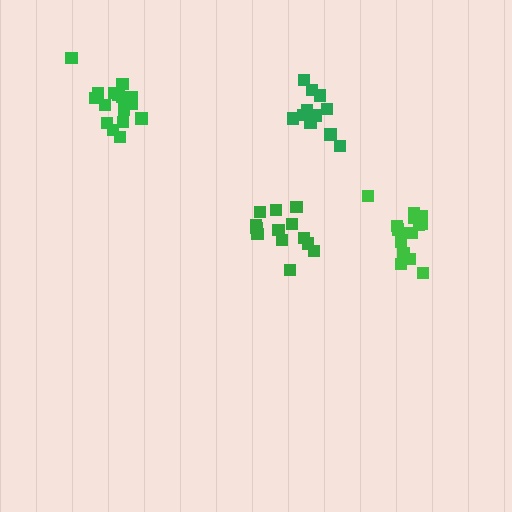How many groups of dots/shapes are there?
There are 4 groups.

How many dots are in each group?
Group 1: 12 dots, Group 2: 17 dots, Group 3: 16 dots, Group 4: 13 dots (58 total).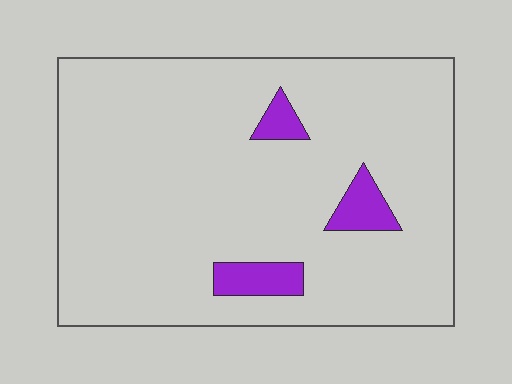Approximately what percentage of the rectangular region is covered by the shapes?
Approximately 5%.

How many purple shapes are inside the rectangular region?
3.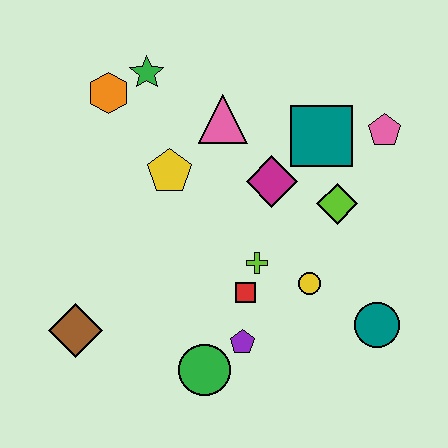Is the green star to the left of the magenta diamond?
Yes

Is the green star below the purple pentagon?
No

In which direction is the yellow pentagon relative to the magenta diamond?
The yellow pentagon is to the left of the magenta diamond.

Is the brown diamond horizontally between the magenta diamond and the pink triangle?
No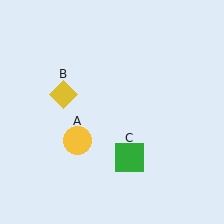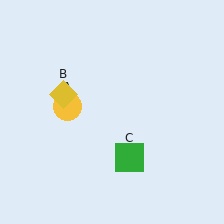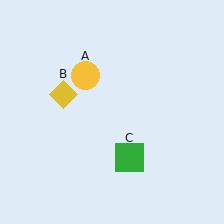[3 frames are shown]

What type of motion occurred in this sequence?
The yellow circle (object A) rotated clockwise around the center of the scene.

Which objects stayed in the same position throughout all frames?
Yellow diamond (object B) and green square (object C) remained stationary.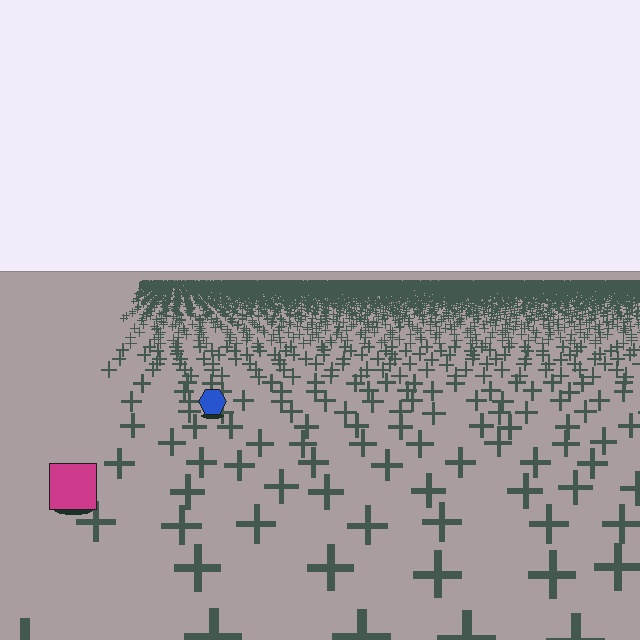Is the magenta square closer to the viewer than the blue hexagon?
Yes. The magenta square is closer — you can tell from the texture gradient: the ground texture is coarser near it.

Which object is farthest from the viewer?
The blue hexagon is farthest from the viewer. It appears smaller and the ground texture around it is denser.